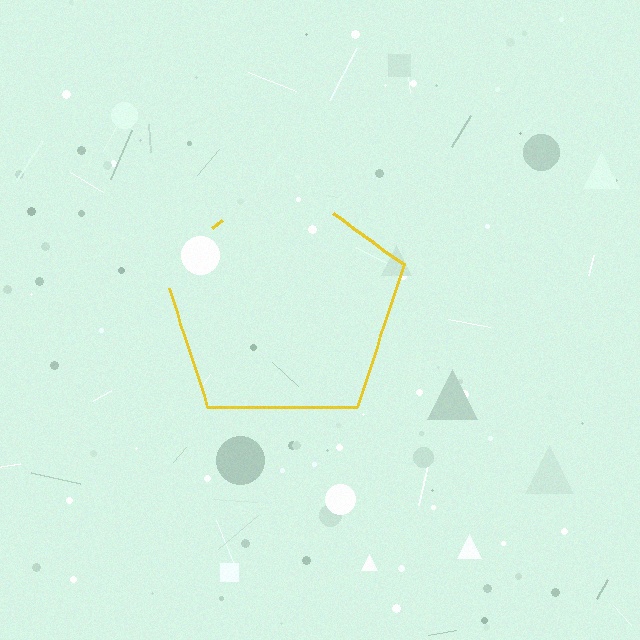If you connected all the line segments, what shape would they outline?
They would outline a pentagon.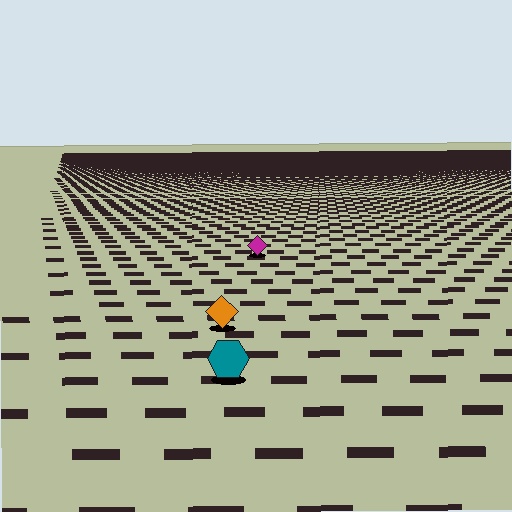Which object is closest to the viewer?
The teal hexagon is closest. The texture marks near it are larger and more spread out.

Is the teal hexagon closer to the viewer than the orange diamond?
Yes. The teal hexagon is closer — you can tell from the texture gradient: the ground texture is coarser near it.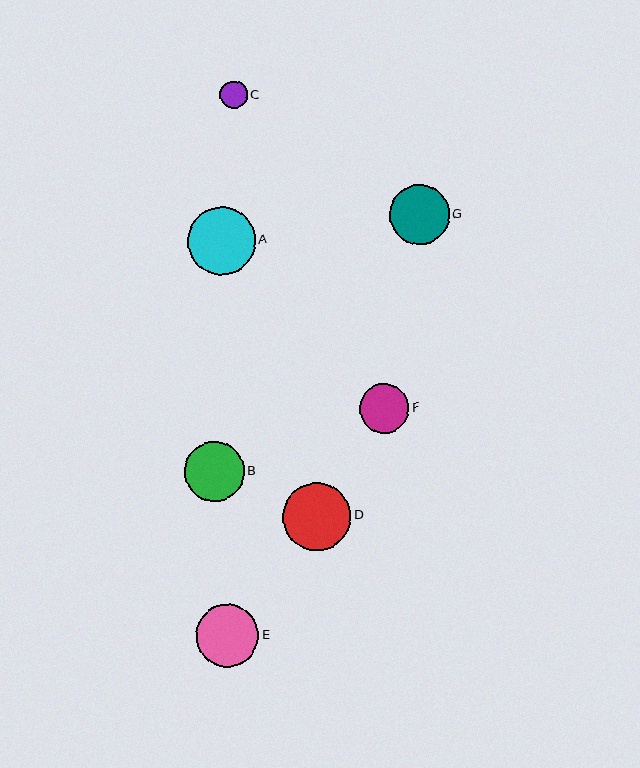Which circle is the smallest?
Circle C is the smallest with a size of approximately 27 pixels.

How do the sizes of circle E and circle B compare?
Circle E and circle B are approximately the same size.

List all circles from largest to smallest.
From largest to smallest: D, A, E, G, B, F, C.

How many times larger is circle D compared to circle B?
Circle D is approximately 1.1 times the size of circle B.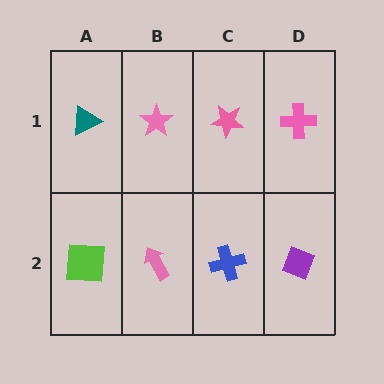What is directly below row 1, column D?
A purple diamond.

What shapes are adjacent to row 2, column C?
A pink star (row 1, column C), a pink arrow (row 2, column B), a purple diamond (row 2, column D).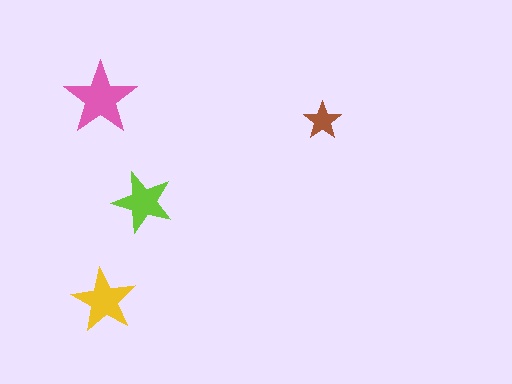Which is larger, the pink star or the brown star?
The pink one.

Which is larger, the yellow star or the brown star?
The yellow one.